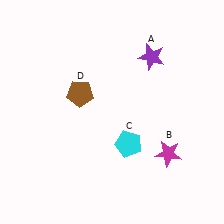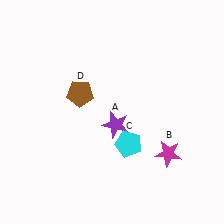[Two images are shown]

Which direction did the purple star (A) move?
The purple star (A) moved down.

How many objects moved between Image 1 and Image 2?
1 object moved between the two images.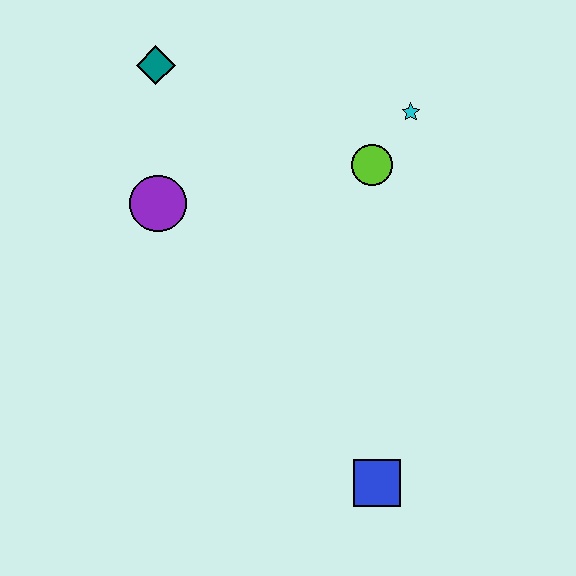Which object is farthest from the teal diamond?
The blue square is farthest from the teal diamond.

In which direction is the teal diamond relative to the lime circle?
The teal diamond is to the left of the lime circle.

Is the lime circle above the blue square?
Yes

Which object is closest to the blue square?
The lime circle is closest to the blue square.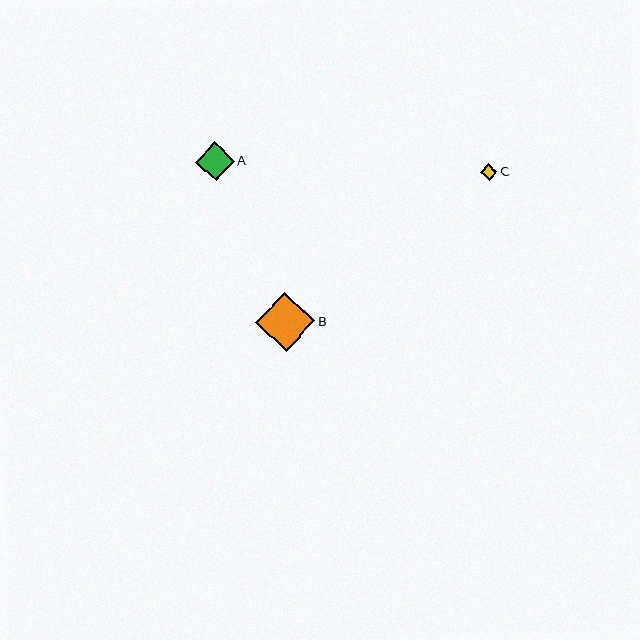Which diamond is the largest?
Diamond B is the largest with a size of approximately 60 pixels.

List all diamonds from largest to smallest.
From largest to smallest: B, A, C.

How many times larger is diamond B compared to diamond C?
Diamond B is approximately 3.6 times the size of diamond C.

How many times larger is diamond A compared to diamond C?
Diamond A is approximately 2.4 times the size of diamond C.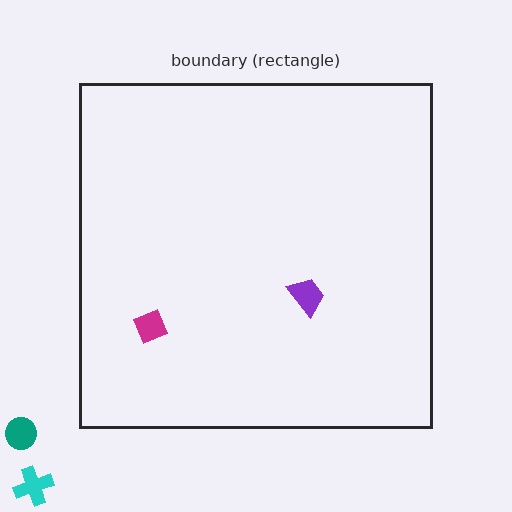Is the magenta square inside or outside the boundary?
Inside.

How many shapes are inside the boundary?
2 inside, 2 outside.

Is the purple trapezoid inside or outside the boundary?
Inside.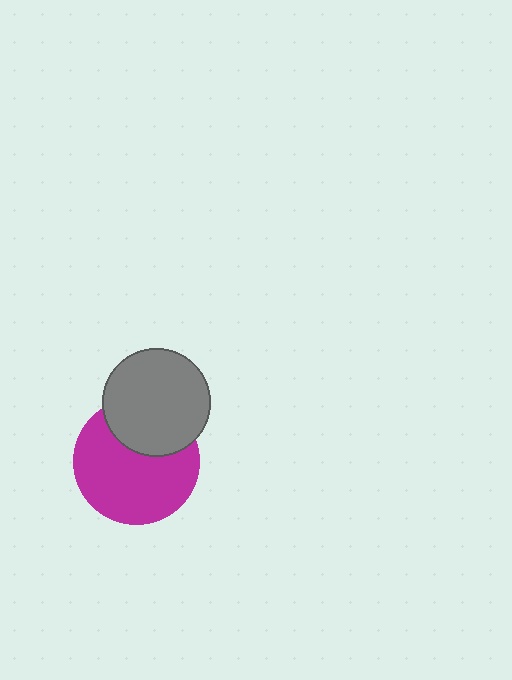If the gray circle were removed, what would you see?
You would see the complete magenta circle.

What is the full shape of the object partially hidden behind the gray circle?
The partially hidden object is a magenta circle.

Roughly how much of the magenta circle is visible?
Most of it is visible (roughly 69%).